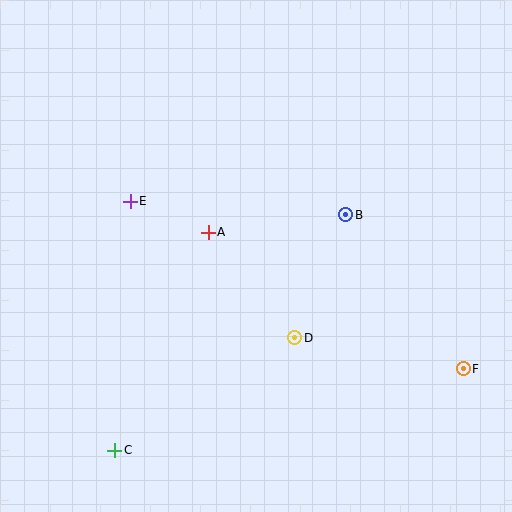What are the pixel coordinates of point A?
Point A is at (208, 232).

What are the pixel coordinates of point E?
Point E is at (130, 201).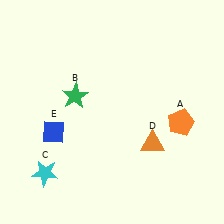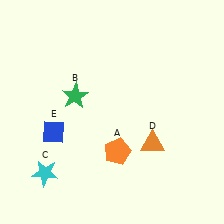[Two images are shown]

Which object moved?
The orange pentagon (A) moved left.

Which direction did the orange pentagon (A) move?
The orange pentagon (A) moved left.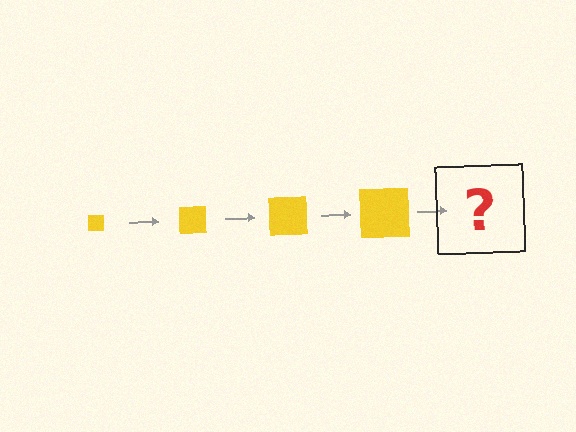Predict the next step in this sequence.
The next step is a yellow square, larger than the previous one.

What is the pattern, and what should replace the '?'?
The pattern is that the square gets progressively larger each step. The '?' should be a yellow square, larger than the previous one.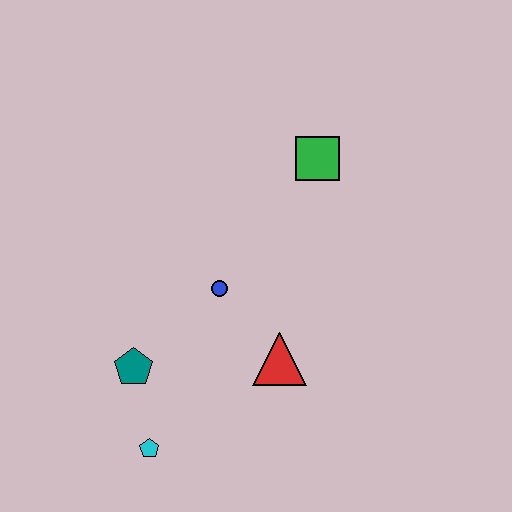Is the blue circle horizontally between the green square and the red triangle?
No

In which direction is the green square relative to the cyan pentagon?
The green square is above the cyan pentagon.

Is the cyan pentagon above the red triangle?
No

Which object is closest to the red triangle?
The blue circle is closest to the red triangle.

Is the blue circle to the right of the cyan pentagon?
Yes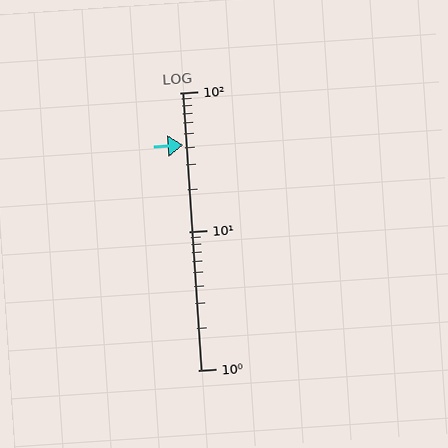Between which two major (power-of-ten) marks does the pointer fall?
The pointer is between 10 and 100.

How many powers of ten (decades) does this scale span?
The scale spans 2 decades, from 1 to 100.